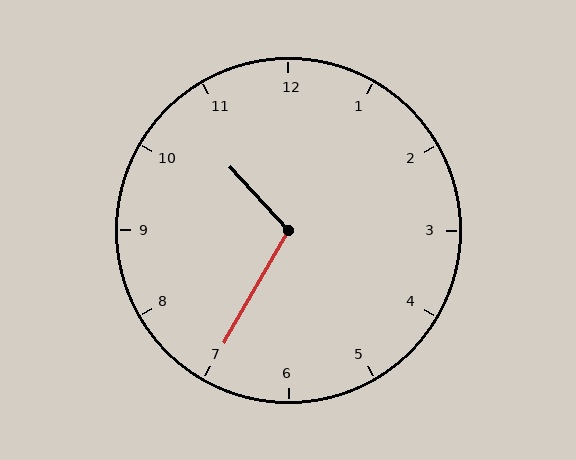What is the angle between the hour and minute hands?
Approximately 108 degrees.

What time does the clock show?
10:35.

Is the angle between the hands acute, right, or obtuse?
It is obtuse.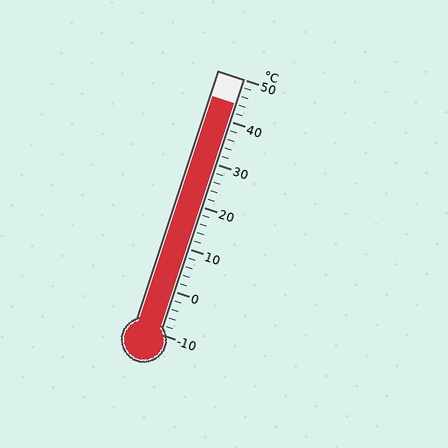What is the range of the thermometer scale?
The thermometer scale ranges from -10°C to 50°C.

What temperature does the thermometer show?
The thermometer shows approximately 44°C.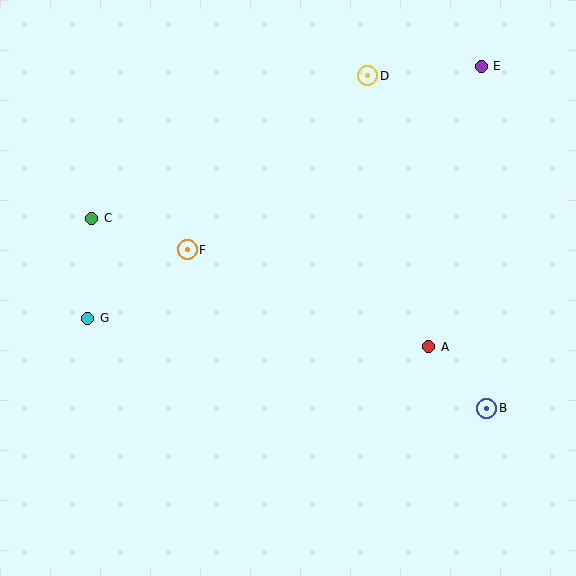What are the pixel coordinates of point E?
Point E is at (481, 66).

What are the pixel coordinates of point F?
Point F is at (187, 250).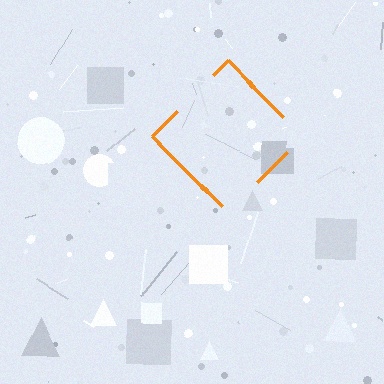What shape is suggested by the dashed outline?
The dashed outline suggests a diamond.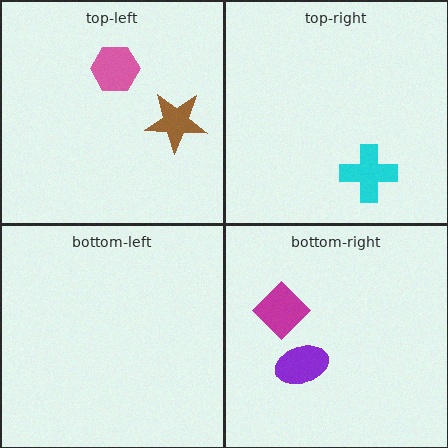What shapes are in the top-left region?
The pink hexagon, the brown star.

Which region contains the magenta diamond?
The bottom-right region.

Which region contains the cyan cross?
The top-right region.